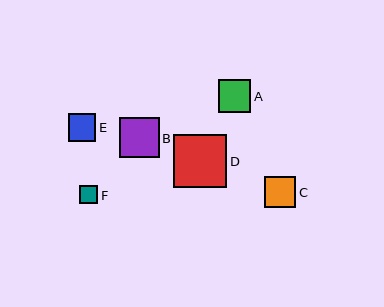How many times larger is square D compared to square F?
Square D is approximately 3.0 times the size of square F.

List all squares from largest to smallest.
From largest to smallest: D, B, A, C, E, F.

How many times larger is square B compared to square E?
Square B is approximately 1.5 times the size of square E.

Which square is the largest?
Square D is the largest with a size of approximately 53 pixels.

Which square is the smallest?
Square F is the smallest with a size of approximately 18 pixels.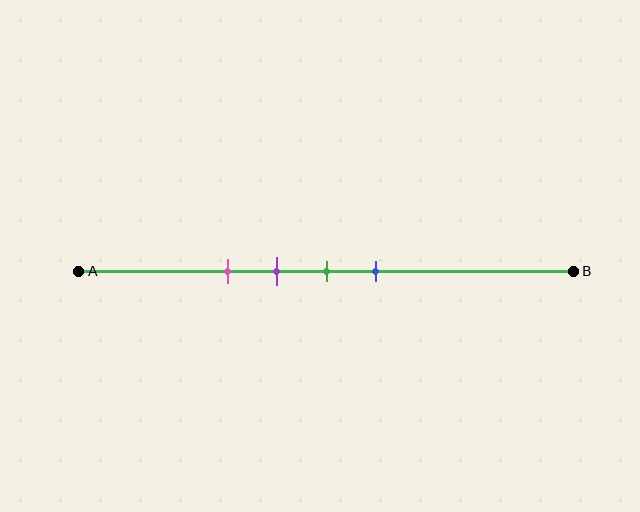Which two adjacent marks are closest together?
The purple and green marks are the closest adjacent pair.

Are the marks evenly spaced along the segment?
Yes, the marks are approximately evenly spaced.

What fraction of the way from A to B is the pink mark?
The pink mark is approximately 30% (0.3) of the way from A to B.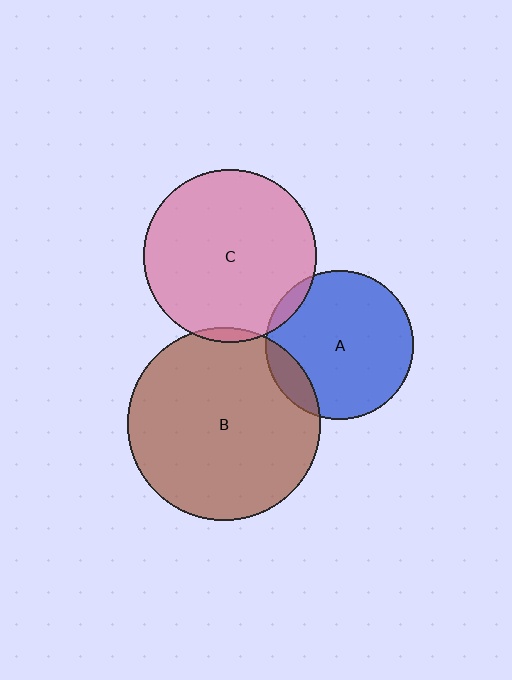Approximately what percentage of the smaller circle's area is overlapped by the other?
Approximately 5%.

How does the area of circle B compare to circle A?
Approximately 1.7 times.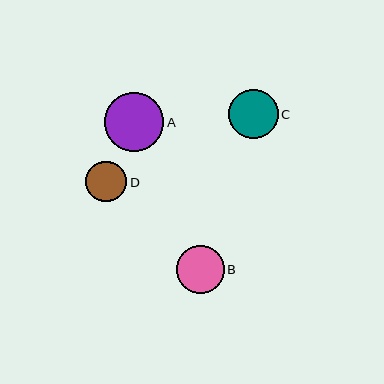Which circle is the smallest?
Circle D is the smallest with a size of approximately 41 pixels.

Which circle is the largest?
Circle A is the largest with a size of approximately 59 pixels.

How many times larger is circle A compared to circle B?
Circle A is approximately 1.2 times the size of circle B.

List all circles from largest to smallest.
From largest to smallest: A, C, B, D.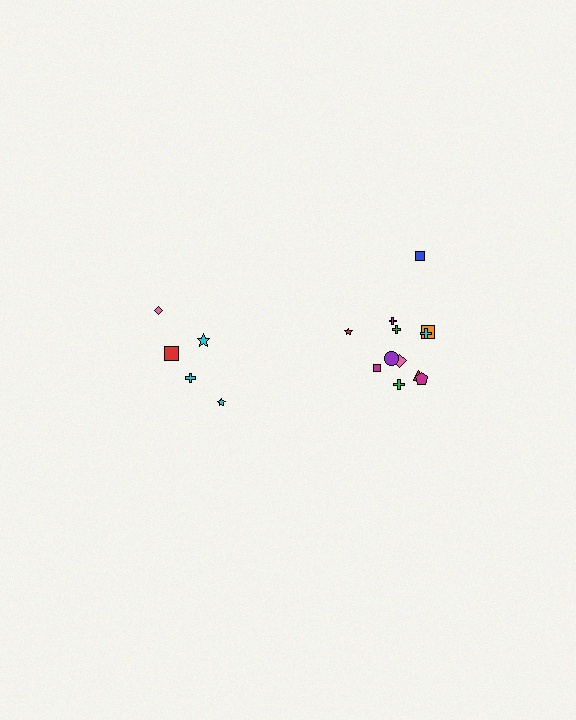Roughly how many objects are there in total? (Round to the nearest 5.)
Roughly 15 objects in total.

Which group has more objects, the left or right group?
The right group.